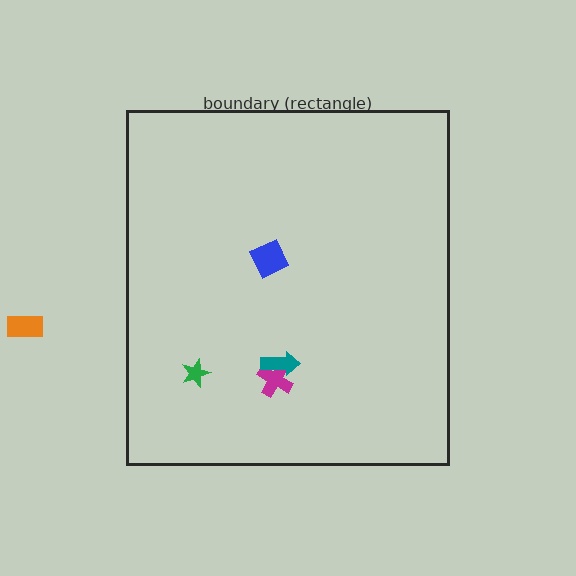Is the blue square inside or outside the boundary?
Inside.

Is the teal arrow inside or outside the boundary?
Inside.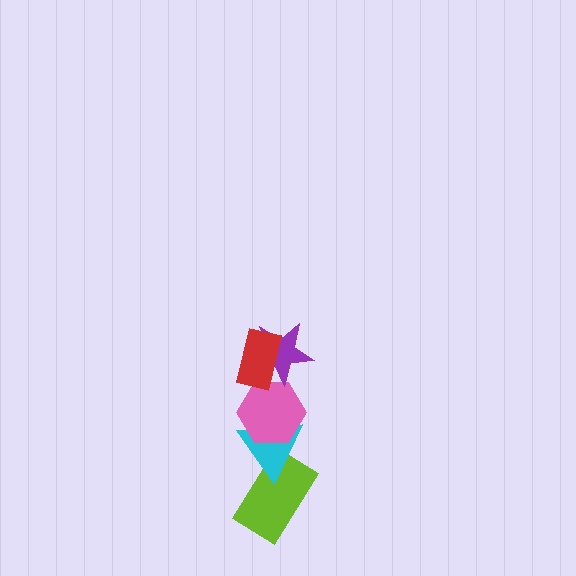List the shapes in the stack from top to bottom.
From top to bottom: the red rectangle, the purple star, the pink hexagon, the cyan triangle, the lime rectangle.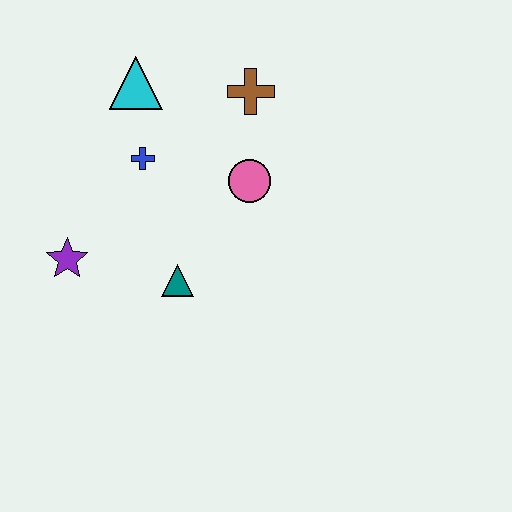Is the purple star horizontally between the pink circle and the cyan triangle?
No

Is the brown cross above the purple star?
Yes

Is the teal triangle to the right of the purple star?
Yes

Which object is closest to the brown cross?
The pink circle is closest to the brown cross.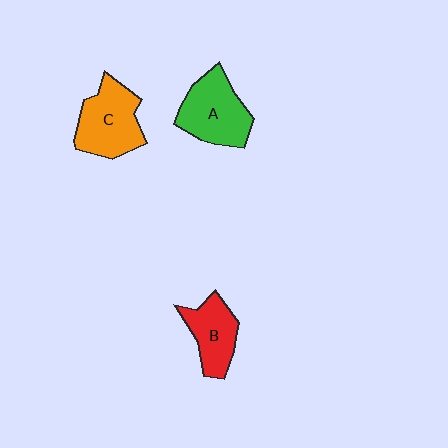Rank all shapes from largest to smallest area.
From largest to smallest: A (green), C (orange), B (red).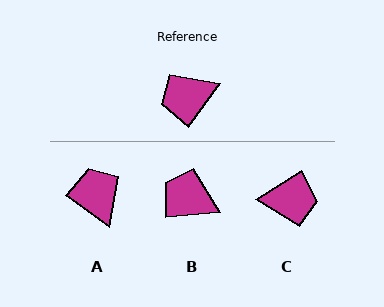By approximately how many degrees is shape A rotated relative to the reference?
Approximately 90 degrees clockwise.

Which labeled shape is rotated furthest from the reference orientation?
C, about 159 degrees away.